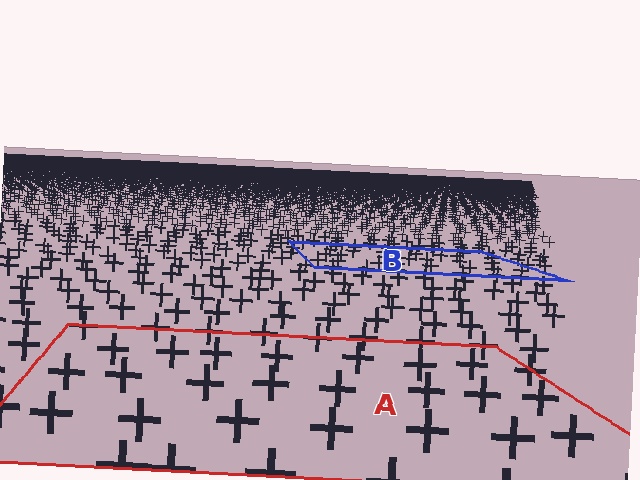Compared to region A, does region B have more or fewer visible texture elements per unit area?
Region B has more texture elements per unit area — they are packed more densely because it is farther away.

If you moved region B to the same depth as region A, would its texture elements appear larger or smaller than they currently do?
They would appear larger. At a closer depth, the same texture elements are projected at a bigger on-screen size.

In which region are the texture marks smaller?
The texture marks are smaller in region B, because it is farther away.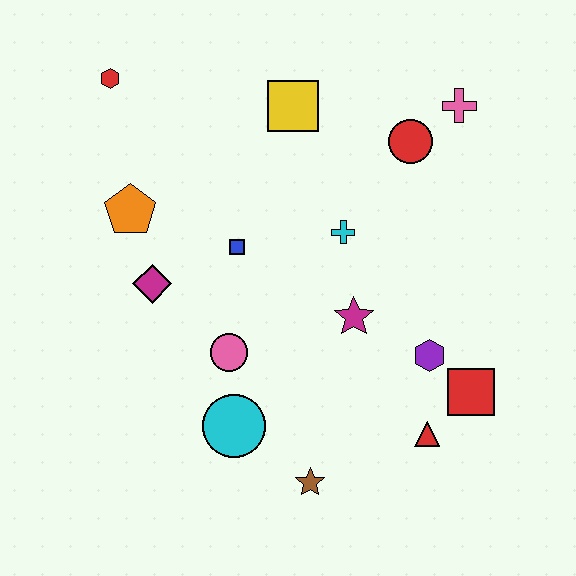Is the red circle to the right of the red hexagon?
Yes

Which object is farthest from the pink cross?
The brown star is farthest from the pink cross.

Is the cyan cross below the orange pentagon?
Yes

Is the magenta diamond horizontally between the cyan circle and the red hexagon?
Yes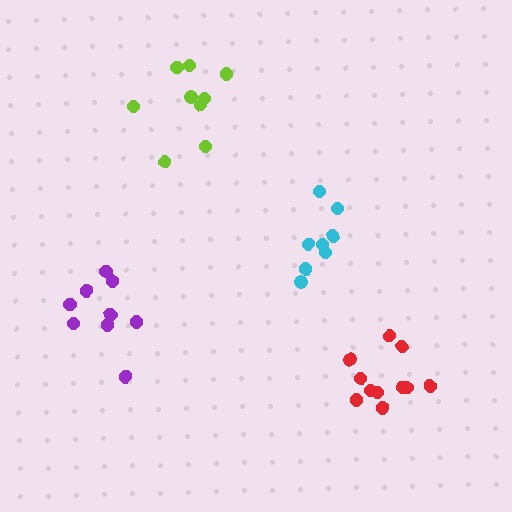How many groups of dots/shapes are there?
There are 4 groups.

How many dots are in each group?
Group 1: 8 dots, Group 2: 11 dots, Group 3: 9 dots, Group 4: 9 dots (37 total).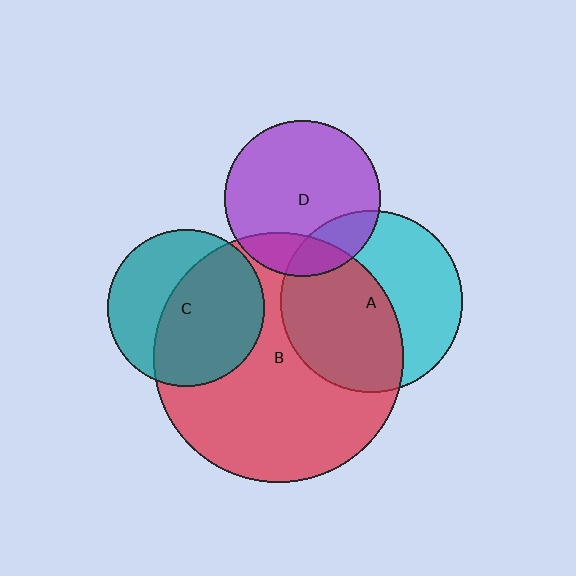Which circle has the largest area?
Circle B (red).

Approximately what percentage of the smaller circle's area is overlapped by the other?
Approximately 60%.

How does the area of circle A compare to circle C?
Approximately 1.3 times.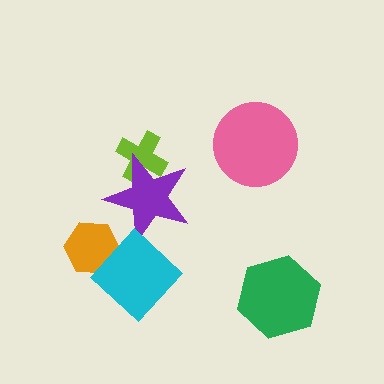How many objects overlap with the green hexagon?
0 objects overlap with the green hexagon.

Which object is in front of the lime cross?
The purple star is in front of the lime cross.